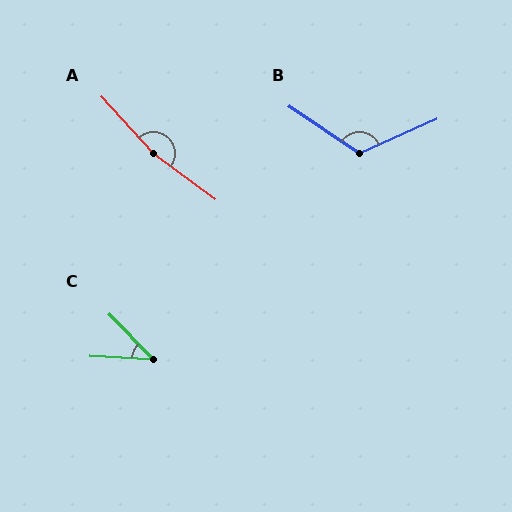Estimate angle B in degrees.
Approximately 122 degrees.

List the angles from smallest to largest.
C (43°), B (122°), A (169°).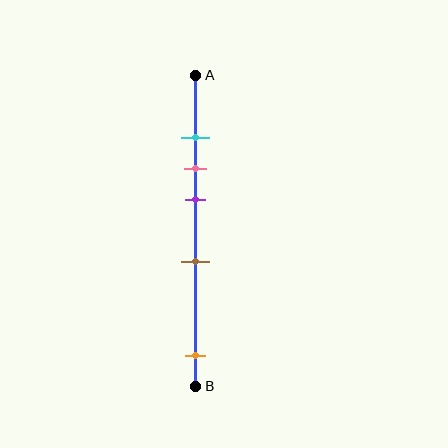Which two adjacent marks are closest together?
The cyan and pink marks are the closest adjacent pair.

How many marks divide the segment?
There are 5 marks dividing the segment.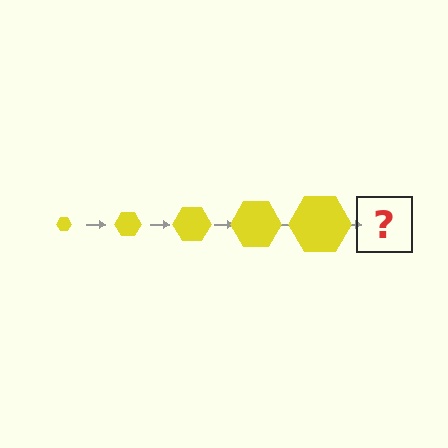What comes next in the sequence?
The next element should be a yellow hexagon, larger than the previous one.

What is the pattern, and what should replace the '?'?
The pattern is that the hexagon gets progressively larger each step. The '?' should be a yellow hexagon, larger than the previous one.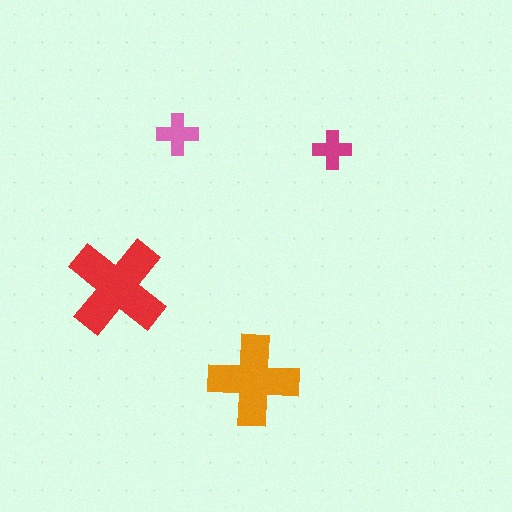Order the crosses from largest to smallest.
the red one, the orange one, the pink one, the magenta one.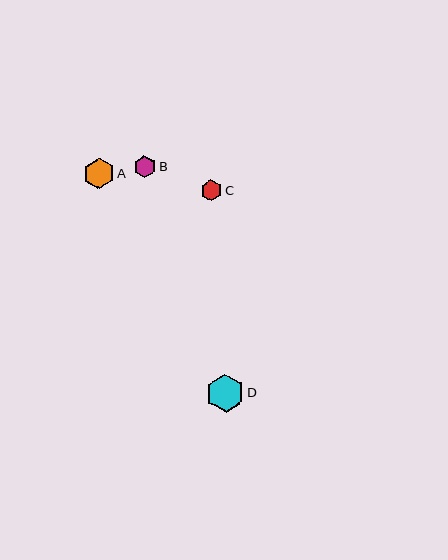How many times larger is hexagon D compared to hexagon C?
Hexagon D is approximately 1.8 times the size of hexagon C.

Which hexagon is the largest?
Hexagon D is the largest with a size of approximately 38 pixels.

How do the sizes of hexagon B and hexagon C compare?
Hexagon B and hexagon C are approximately the same size.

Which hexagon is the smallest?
Hexagon C is the smallest with a size of approximately 21 pixels.